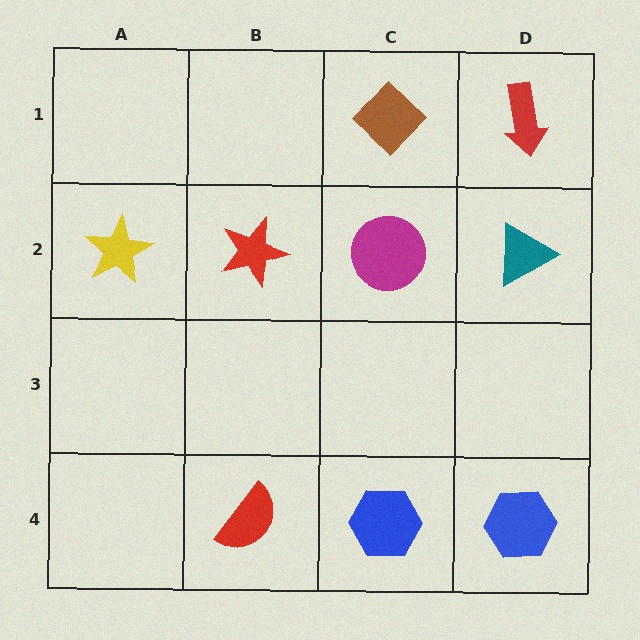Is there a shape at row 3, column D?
No, that cell is empty.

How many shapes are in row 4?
3 shapes.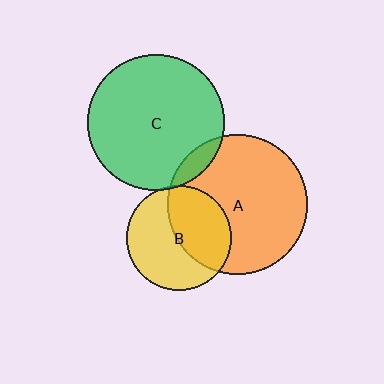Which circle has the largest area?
Circle A (orange).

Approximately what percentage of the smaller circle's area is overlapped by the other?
Approximately 45%.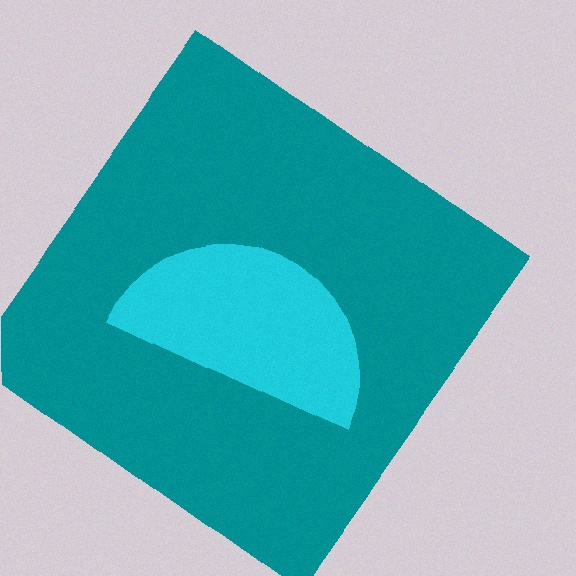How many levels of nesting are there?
2.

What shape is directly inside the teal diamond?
The cyan semicircle.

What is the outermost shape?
The teal diamond.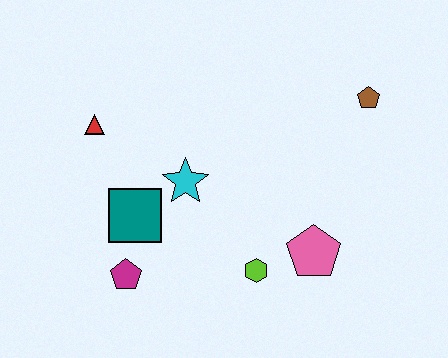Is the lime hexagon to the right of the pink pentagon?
No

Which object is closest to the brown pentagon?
The pink pentagon is closest to the brown pentagon.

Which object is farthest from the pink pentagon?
The red triangle is farthest from the pink pentagon.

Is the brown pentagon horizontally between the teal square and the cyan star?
No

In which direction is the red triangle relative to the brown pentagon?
The red triangle is to the left of the brown pentagon.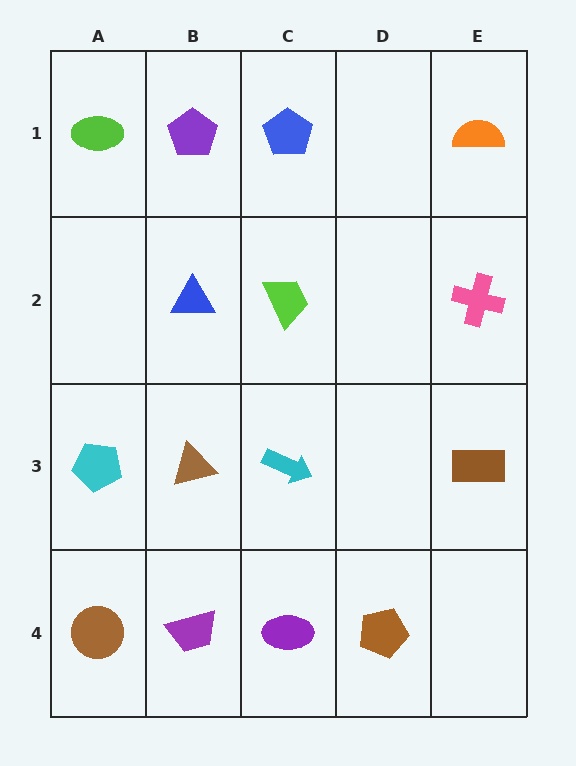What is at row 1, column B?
A purple pentagon.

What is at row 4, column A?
A brown circle.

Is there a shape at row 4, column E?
No, that cell is empty.